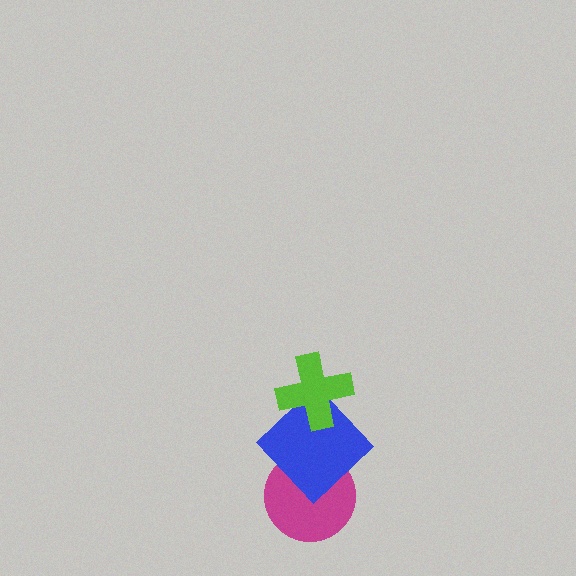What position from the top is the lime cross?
The lime cross is 1st from the top.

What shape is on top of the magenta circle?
The blue diamond is on top of the magenta circle.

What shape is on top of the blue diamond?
The lime cross is on top of the blue diamond.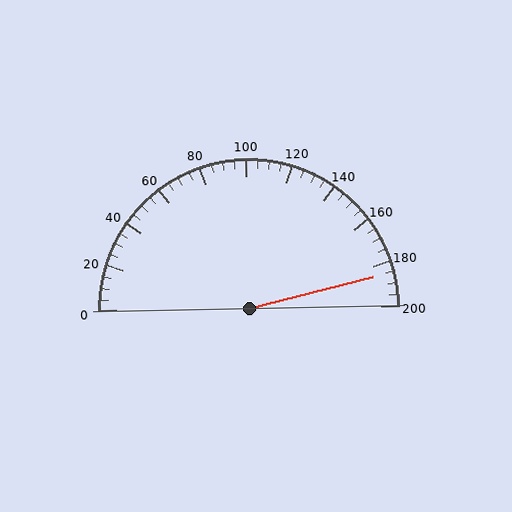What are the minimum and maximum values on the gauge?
The gauge ranges from 0 to 200.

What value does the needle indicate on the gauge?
The needle indicates approximately 185.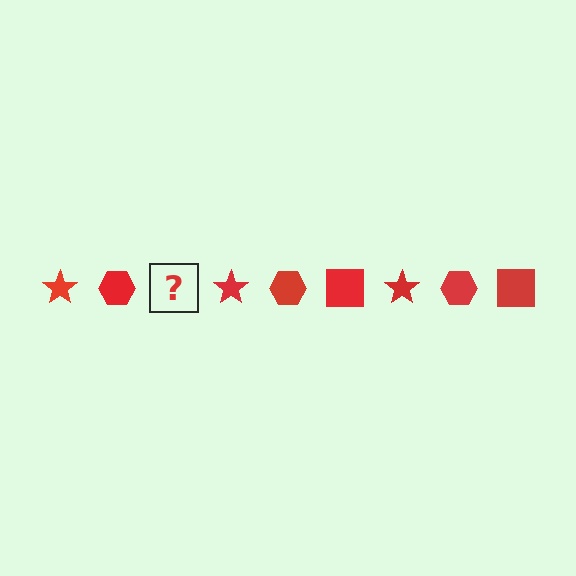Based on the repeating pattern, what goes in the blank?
The blank should be a red square.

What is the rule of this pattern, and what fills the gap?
The rule is that the pattern cycles through star, hexagon, square shapes in red. The gap should be filled with a red square.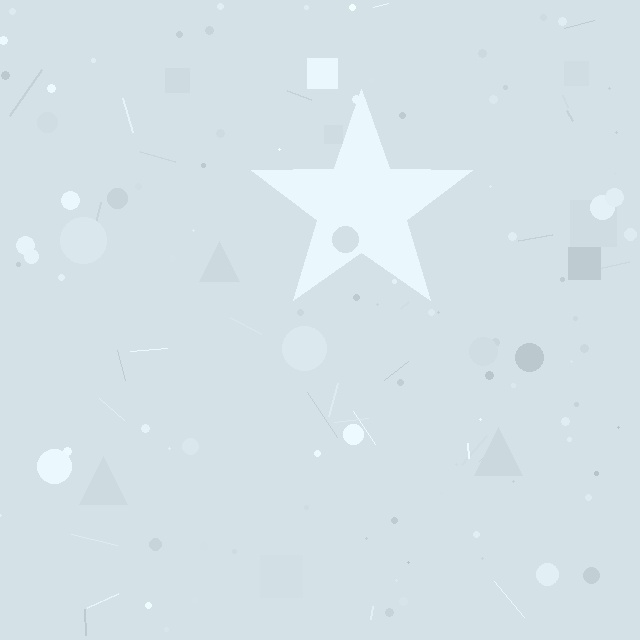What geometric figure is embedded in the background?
A star is embedded in the background.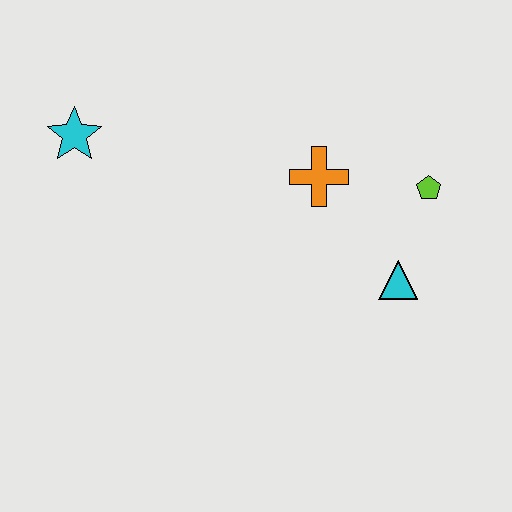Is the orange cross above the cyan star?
No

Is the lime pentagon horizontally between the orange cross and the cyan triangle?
No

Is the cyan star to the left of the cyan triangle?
Yes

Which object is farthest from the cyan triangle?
The cyan star is farthest from the cyan triangle.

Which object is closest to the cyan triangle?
The lime pentagon is closest to the cyan triangle.